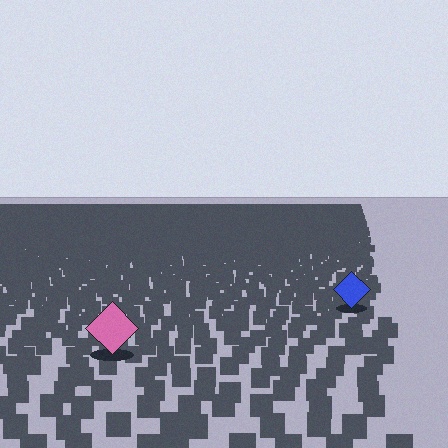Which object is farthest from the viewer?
The blue diamond is farthest from the viewer. It appears smaller and the ground texture around it is denser.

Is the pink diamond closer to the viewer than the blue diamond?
Yes. The pink diamond is closer — you can tell from the texture gradient: the ground texture is coarser near it.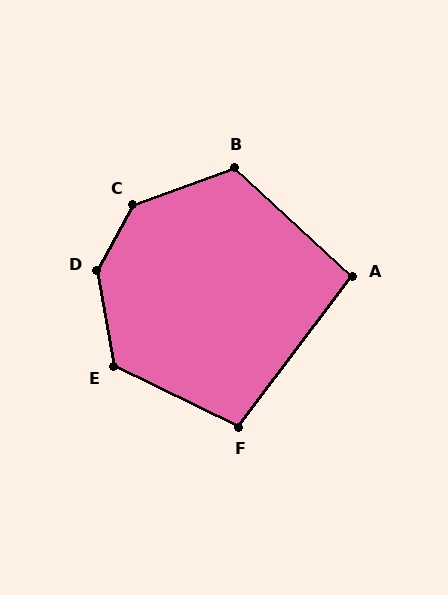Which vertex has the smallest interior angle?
A, at approximately 96 degrees.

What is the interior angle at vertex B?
Approximately 117 degrees (obtuse).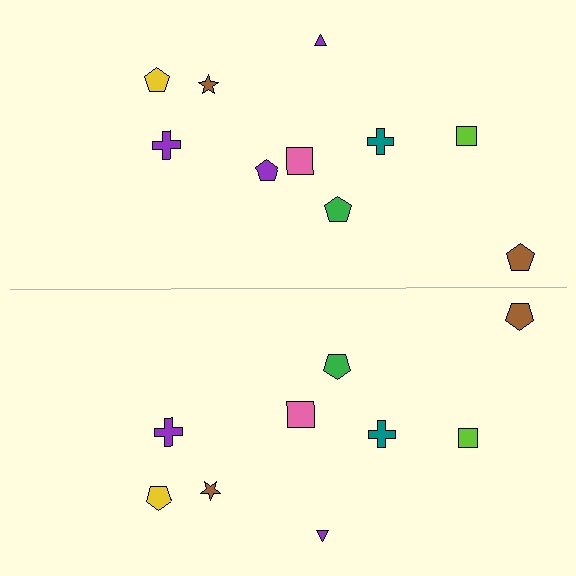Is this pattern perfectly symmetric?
No, the pattern is not perfectly symmetric. A purple pentagon is missing from the bottom side.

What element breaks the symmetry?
A purple pentagon is missing from the bottom side.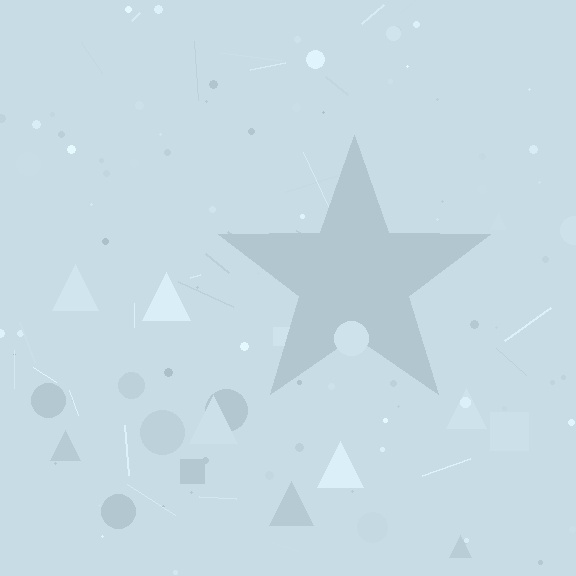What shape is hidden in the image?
A star is hidden in the image.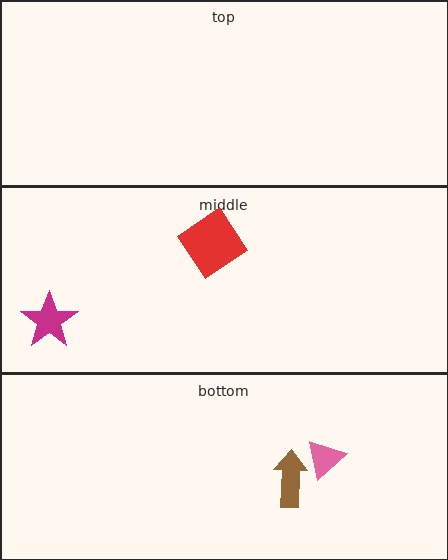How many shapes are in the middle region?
2.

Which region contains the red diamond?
The middle region.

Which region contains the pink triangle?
The bottom region.